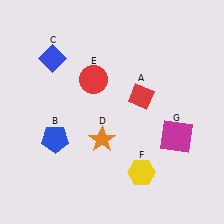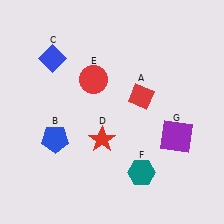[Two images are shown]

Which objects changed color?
D changed from orange to red. F changed from yellow to teal. G changed from magenta to purple.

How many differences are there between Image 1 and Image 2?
There are 3 differences between the two images.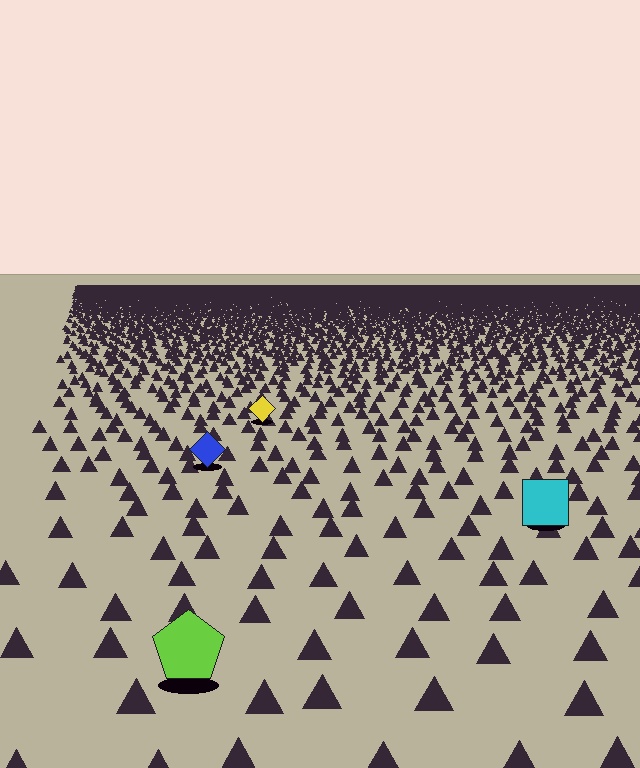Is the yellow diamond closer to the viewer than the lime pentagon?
No. The lime pentagon is closer — you can tell from the texture gradient: the ground texture is coarser near it.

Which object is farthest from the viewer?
The yellow diamond is farthest from the viewer. It appears smaller and the ground texture around it is denser.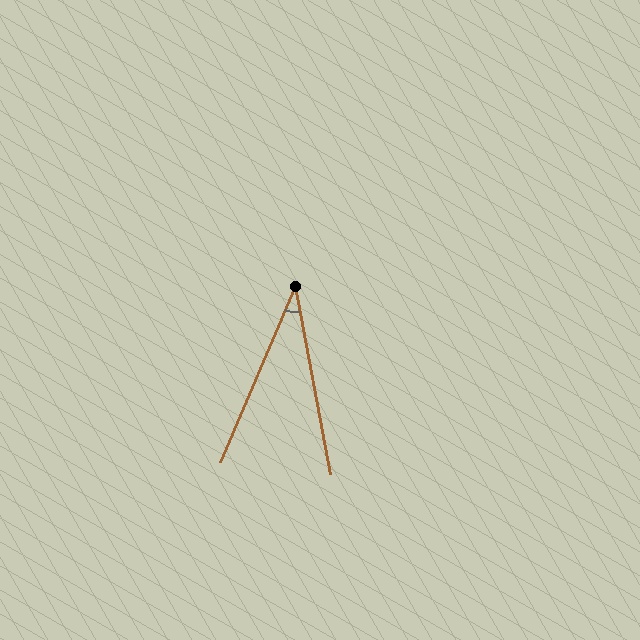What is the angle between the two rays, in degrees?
Approximately 34 degrees.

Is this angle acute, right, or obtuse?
It is acute.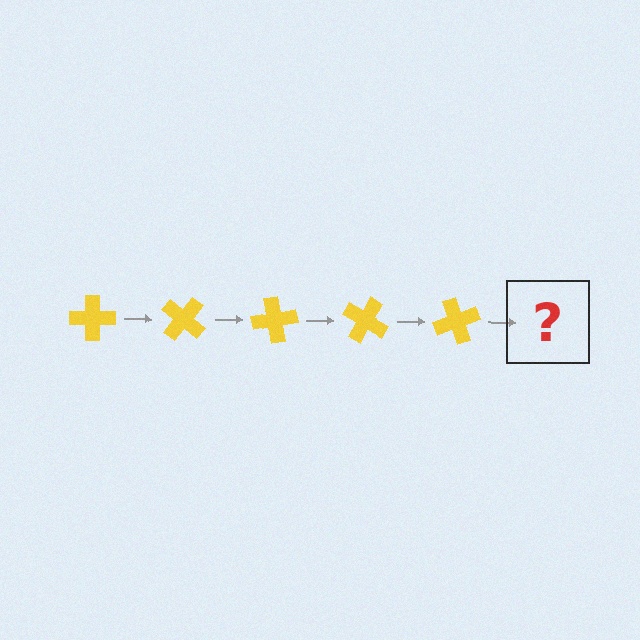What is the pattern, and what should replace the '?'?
The pattern is that the cross rotates 40 degrees each step. The '?' should be a yellow cross rotated 200 degrees.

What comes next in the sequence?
The next element should be a yellow cross rotated 200 degrees.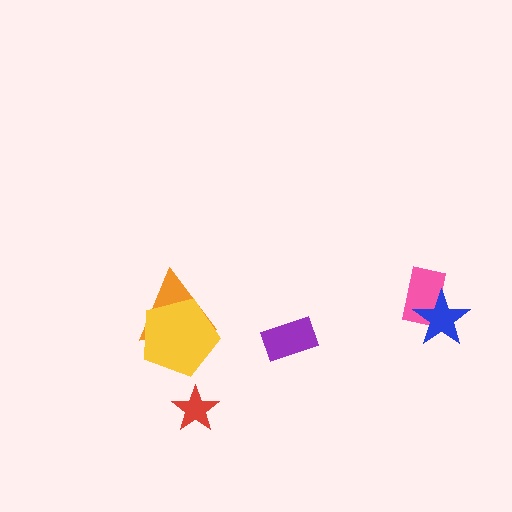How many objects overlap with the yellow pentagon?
1 object overlaps with the yellow pentagon.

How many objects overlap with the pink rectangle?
1 object overlaps with the pink rectangle.